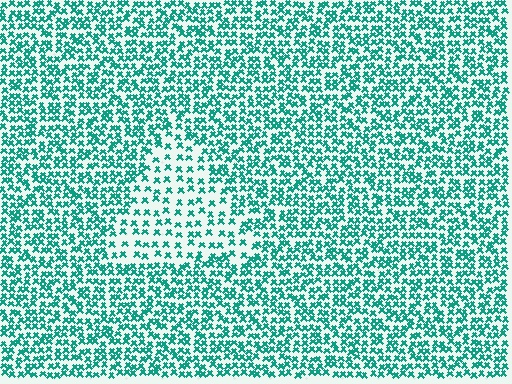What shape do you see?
I see a triangle.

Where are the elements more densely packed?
The elements are more densely packed outside the triangle boundary.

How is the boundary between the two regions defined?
The boundary is defined by a change in element density (approximately 2.0x ratio). All elements are the same color, size, and shape.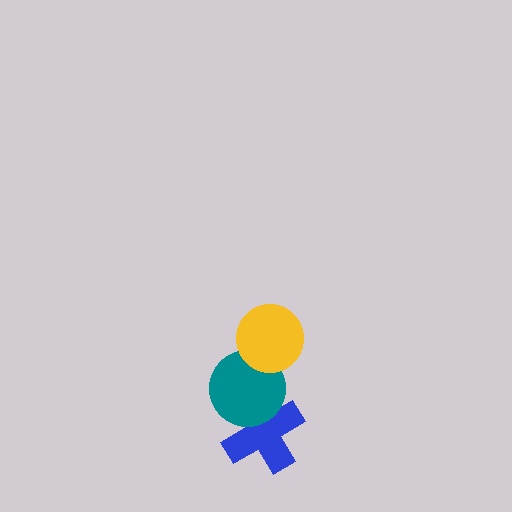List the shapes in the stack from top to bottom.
From top to bottom: the yellow circle, the teal circle, the blue cross.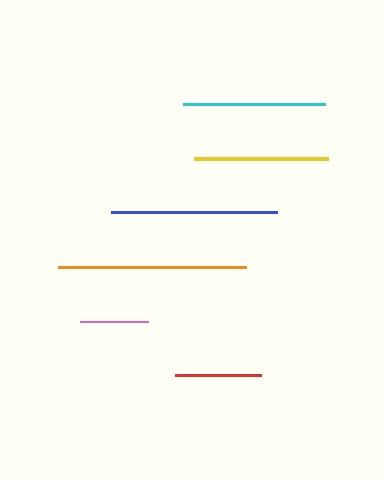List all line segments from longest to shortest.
From longest to shortest: orange, blue, cyan, yellow, red, pink.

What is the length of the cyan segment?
The cyan segment is approximately 141 pixels long.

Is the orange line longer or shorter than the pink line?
The orange line is longer than the pink line.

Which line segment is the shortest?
The pink line is the shortest at approximately 68 pixels.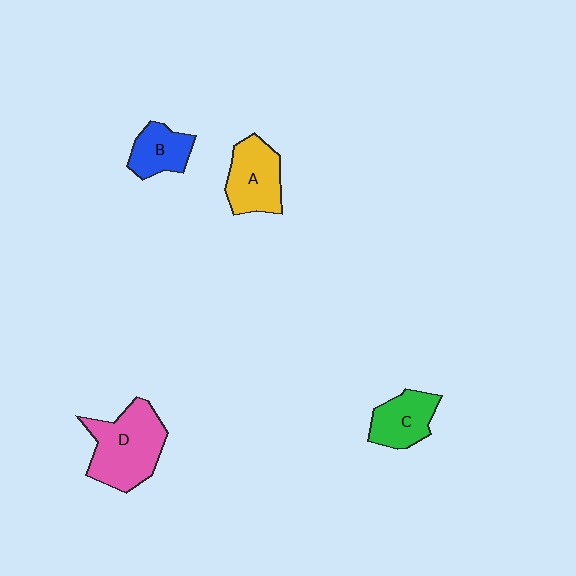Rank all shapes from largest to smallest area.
From largest to smallest: D (pink), A (yellow), C (green), B (blue).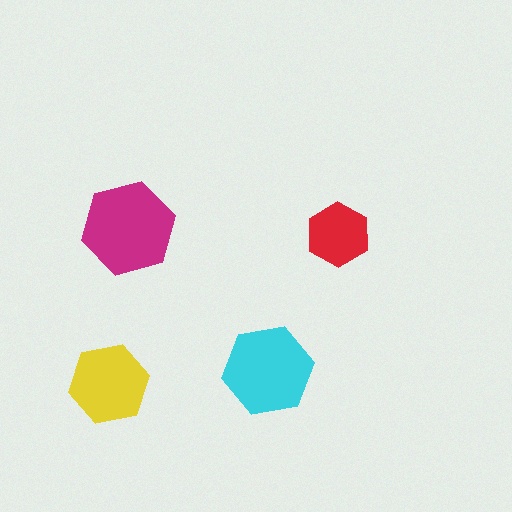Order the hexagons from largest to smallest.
the magenta one, the cyan one, the yellow one, the red one.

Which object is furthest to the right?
The red hexagon is rightmost.